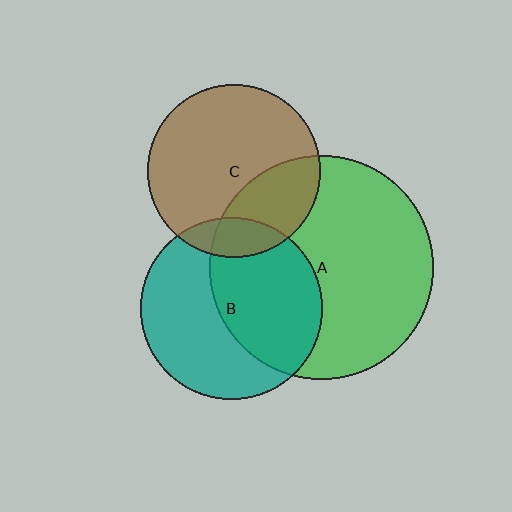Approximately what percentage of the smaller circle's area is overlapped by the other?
Approximately 15%.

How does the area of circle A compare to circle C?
Approximately 1.7 times.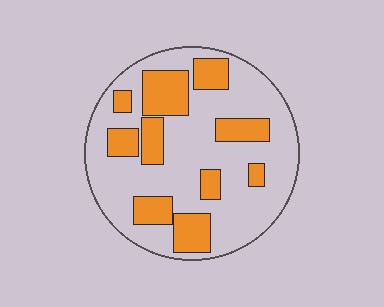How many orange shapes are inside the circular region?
10.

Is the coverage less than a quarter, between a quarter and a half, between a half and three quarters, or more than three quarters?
Between a quarter and a half.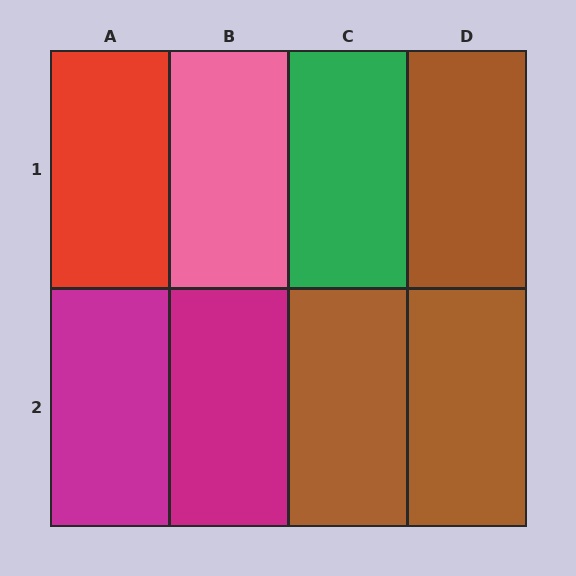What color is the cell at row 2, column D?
Brown.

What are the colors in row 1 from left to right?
Red, pink, green, brown.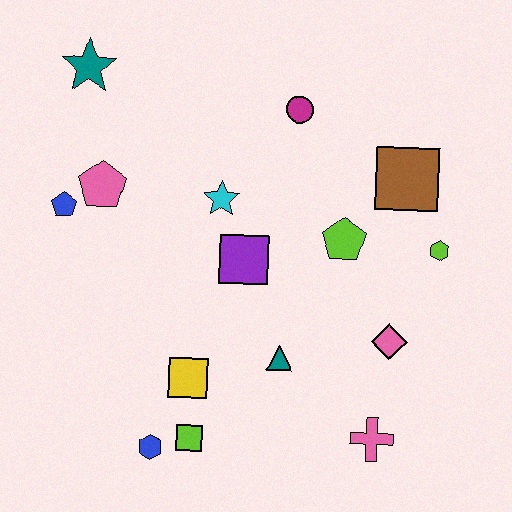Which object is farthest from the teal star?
The pink cross is farthest from the teal star.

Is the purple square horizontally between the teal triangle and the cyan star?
Yes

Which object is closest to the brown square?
The lime hexagon is closest to the brown square.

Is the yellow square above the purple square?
No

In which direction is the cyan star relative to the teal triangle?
The cyan star is above the teal triangle.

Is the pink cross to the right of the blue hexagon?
Yes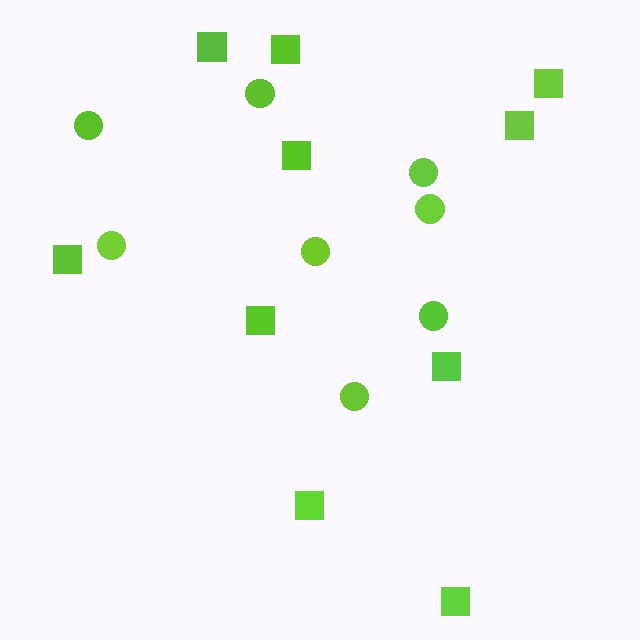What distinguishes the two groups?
There are 2 groups: one group of circles (8) and one group of squares (10).